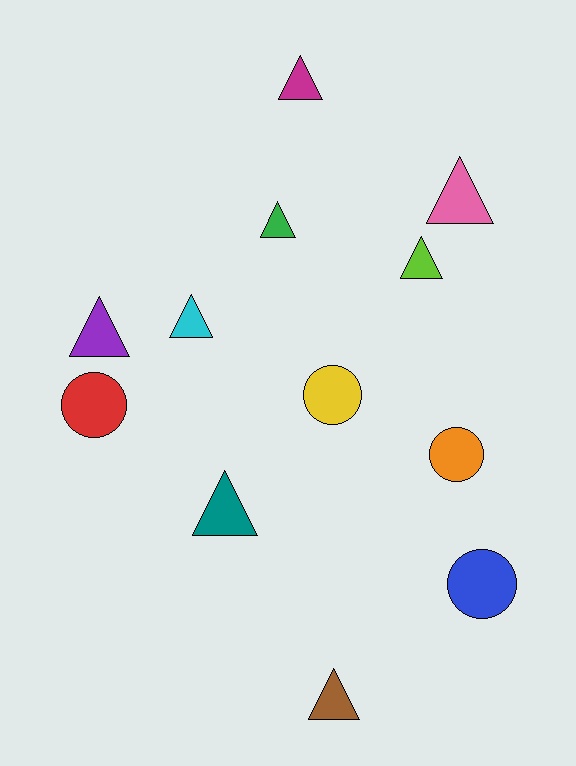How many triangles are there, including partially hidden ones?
There are 8 triangles.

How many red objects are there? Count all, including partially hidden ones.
There is 1 red object.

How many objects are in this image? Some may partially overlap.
There are 12 objects.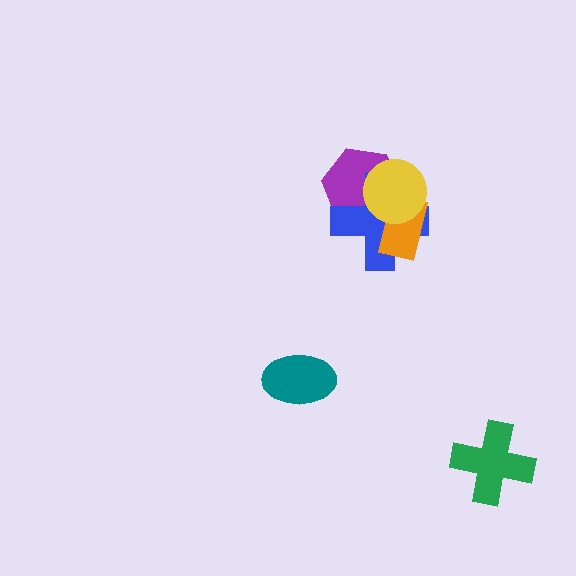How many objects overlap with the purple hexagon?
3 objects overlap with the purple hexagon.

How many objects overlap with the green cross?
0 objects overlap with the green cross.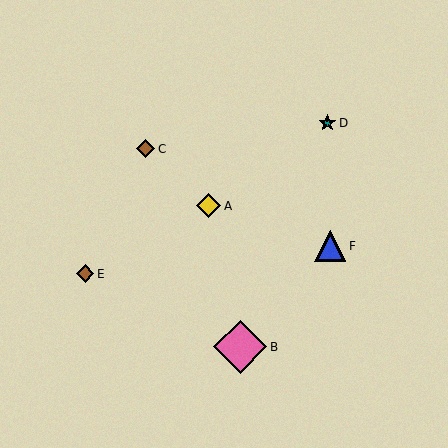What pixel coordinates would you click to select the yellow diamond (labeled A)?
Click at (209, 206) to select the yellow diamond A.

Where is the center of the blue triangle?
The center of the blue triangle is at (330, 246).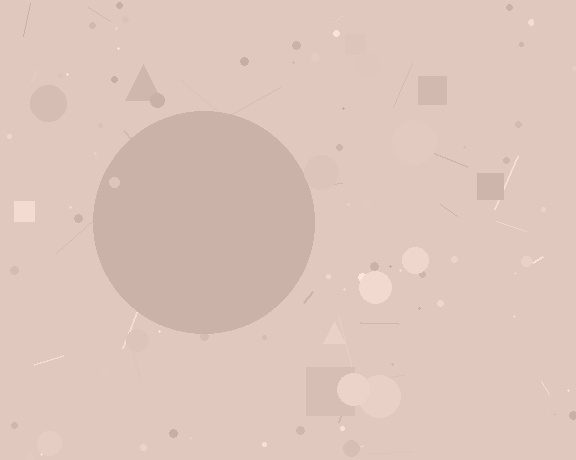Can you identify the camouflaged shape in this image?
The camouflaged shape is a circle.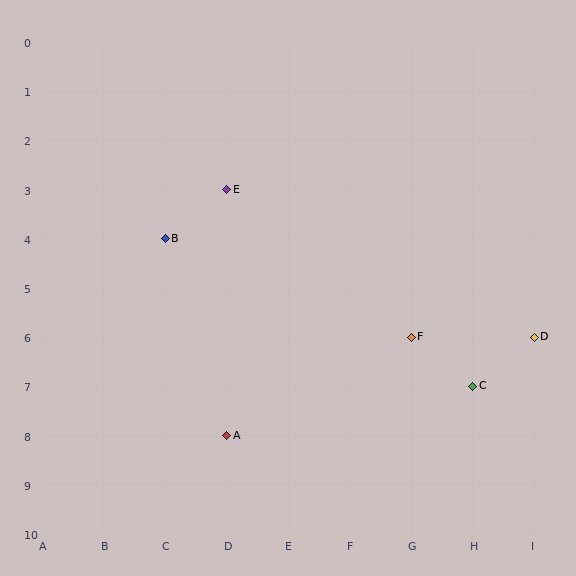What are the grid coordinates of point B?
Point B is at grid coordinates (C, 4).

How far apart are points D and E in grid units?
Points D and E are 5 columns and 3 rows apart (about 5.8 grid units diagonally).